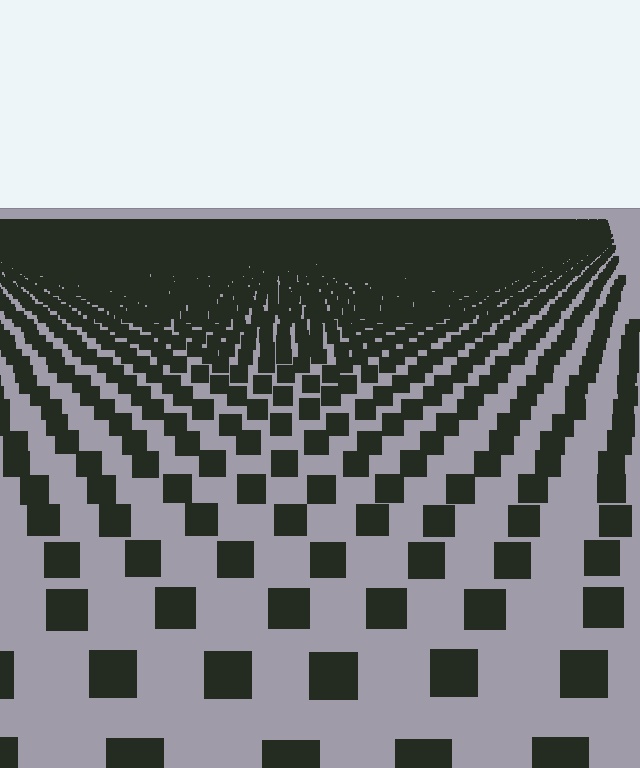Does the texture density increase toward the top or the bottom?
Density increases toward the top.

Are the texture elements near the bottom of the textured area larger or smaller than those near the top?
Larger. Near the bottom, elements are closer to the viewer and appear at a bigger on-screen size.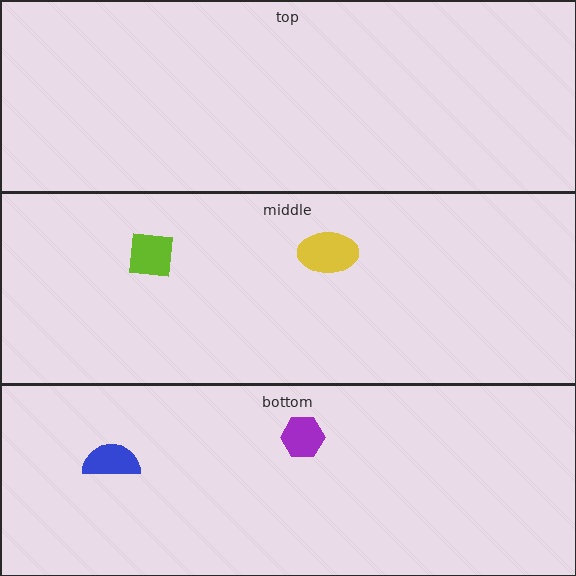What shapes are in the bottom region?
The purple hexagon, the blue semicircle.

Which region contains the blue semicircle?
The bottom region.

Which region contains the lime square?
The middle region.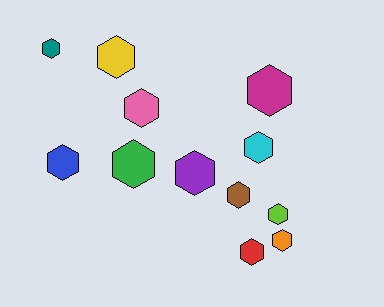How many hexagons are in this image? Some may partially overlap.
There are 12 hexagons.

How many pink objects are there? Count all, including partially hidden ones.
There is 1 pink object.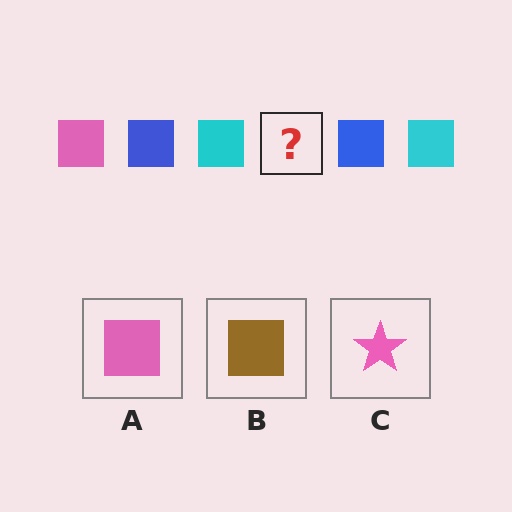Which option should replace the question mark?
Option A.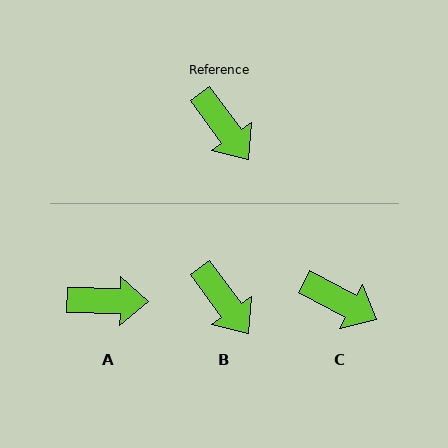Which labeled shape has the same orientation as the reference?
B.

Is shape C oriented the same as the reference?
No, it is off by about 27 degrees.